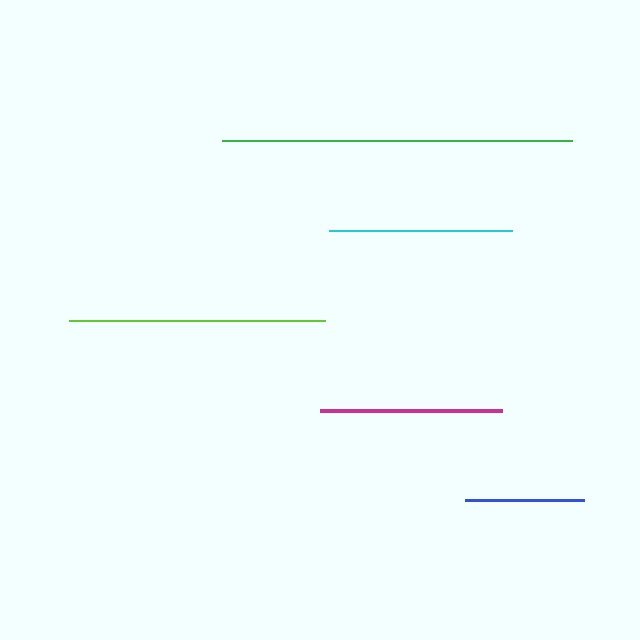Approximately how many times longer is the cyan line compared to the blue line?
The cyan line is approximately 1.5 times the length of the blue line.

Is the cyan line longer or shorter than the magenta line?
The magenta line is longer than the cyan line.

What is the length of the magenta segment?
The magenta segment is approximately 182 pixels long.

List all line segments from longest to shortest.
From longest to shortest: green, lime, magenta, cyan, blue.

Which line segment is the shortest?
The blue line is the shortest at approximately 119 pixels.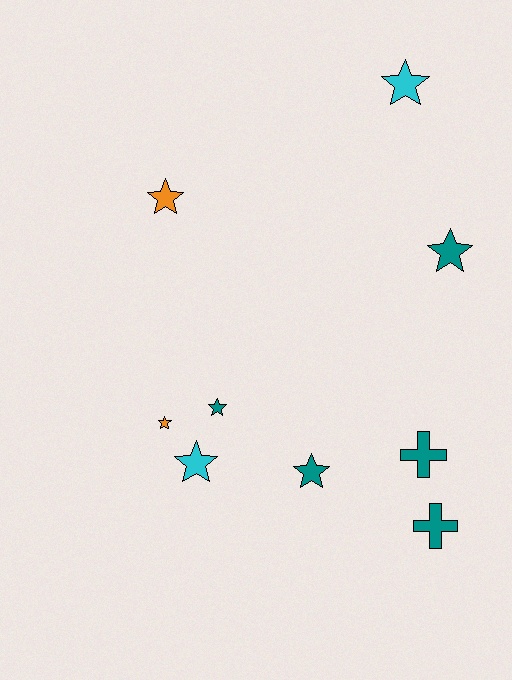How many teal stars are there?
There are 3 teal stars.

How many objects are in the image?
There are 9 objects.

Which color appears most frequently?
Teal, with 5 objects.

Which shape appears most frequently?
Star, with 7 objects.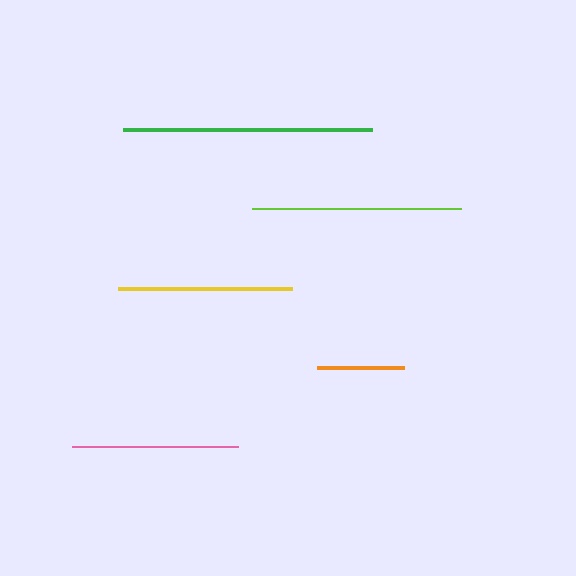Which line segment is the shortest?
The orange line is the shortest at approximately 87 pixels.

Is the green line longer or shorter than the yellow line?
The green line is longer than the yellow line.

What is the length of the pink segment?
The pink segment is approximately 166 pixels long.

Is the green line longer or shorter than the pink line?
The green line is longer than the pink line.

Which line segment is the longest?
The green line is the longest at approximately 249 pixels.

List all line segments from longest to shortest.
From longest to shortest: green, lime, yellow, pink, orange.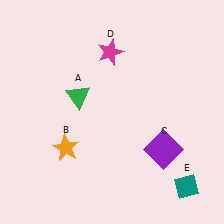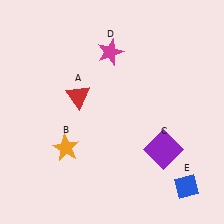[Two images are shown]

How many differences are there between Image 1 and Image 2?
There are 2 differences between the two images.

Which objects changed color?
A changed from green to red. E changed from teal to blue.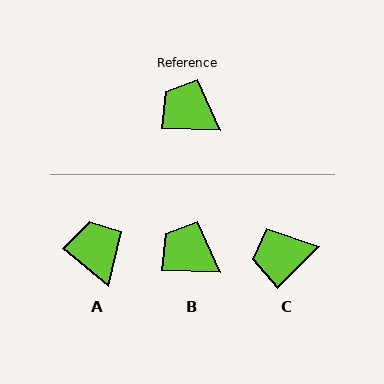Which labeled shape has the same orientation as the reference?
B.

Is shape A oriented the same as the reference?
No, it is off by about 38 degrees.